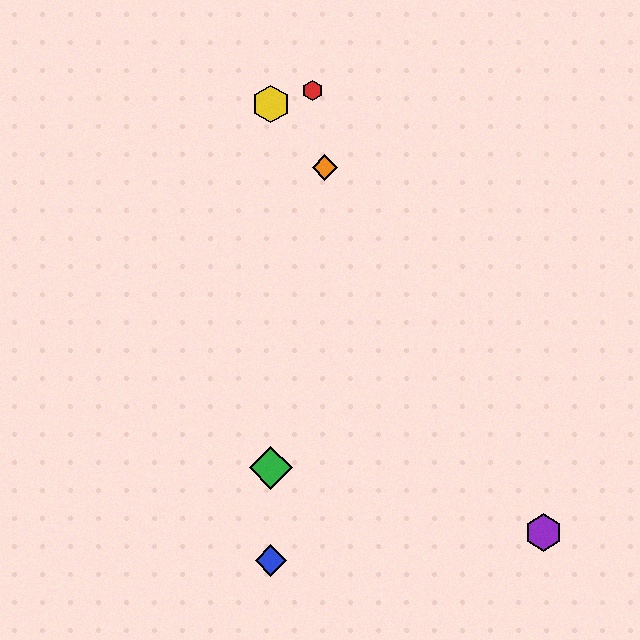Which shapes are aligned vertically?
The blue diamond, the green diamond, the yellow hexagon are aligned vertically.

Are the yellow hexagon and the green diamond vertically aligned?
Yes, both are at x≈271.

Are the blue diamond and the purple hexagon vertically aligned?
No, the blue diamond is at x≈271 and the purple hexagon is at x≈543.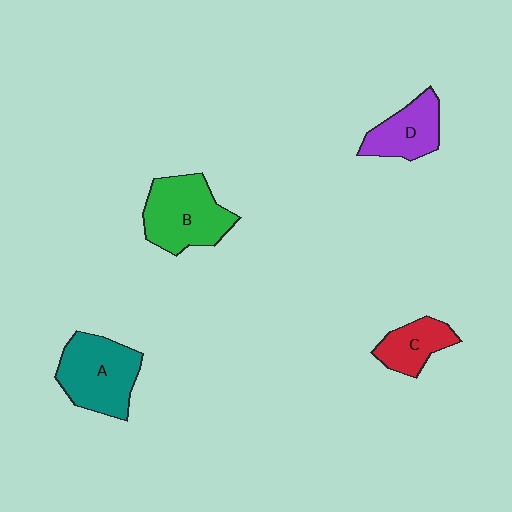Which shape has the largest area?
Shape B (green).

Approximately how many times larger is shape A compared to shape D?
Approximately 1.5 times.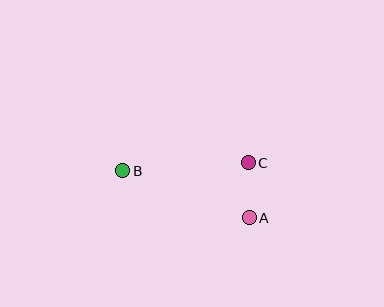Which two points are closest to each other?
Points A and C are closest to each other.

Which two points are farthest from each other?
Points A and B are farthest from each other.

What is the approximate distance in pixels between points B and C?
The distance between B and C is approximately 126 pixels.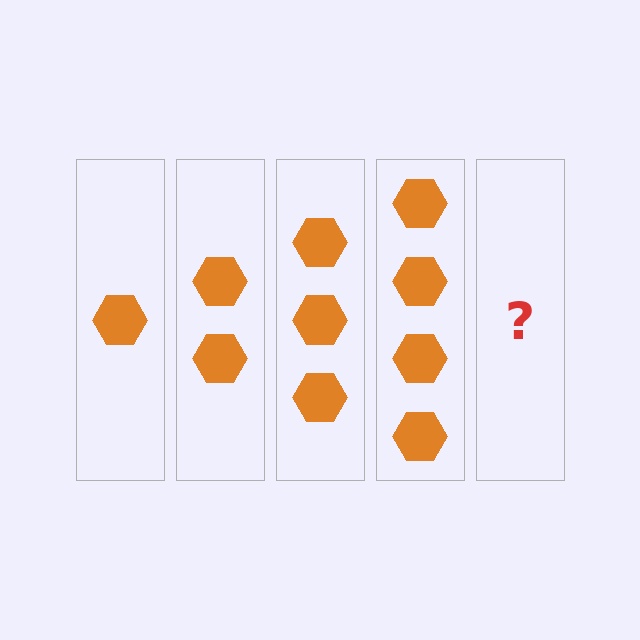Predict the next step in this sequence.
The next step is 5 hexagons.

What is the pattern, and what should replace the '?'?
The pattern is that each step adds one more hexagon. The '?' should be 5 hexagons.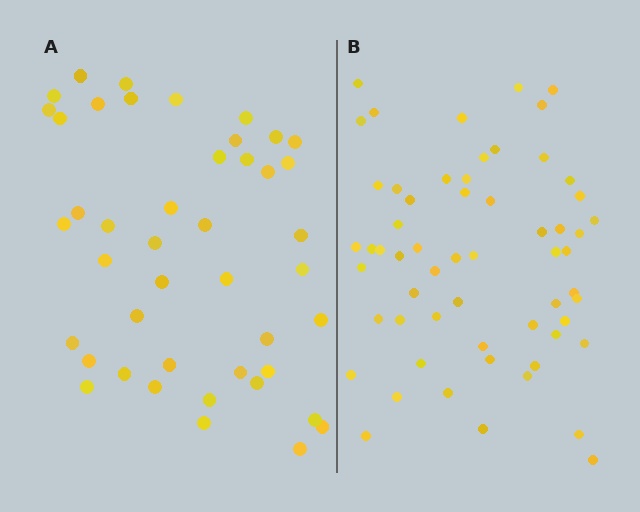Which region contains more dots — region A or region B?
Region B (the right region) has more dots.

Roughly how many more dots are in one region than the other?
Region B has approximately 15 more dots than region A.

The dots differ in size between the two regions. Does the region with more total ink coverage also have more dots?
No. Region A has more total ink coverage because its dots are larger, but region B actually contains more individual dots. Total area can be misleading — the number of items is what matters here.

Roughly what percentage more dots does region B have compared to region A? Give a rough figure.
About 35% more.